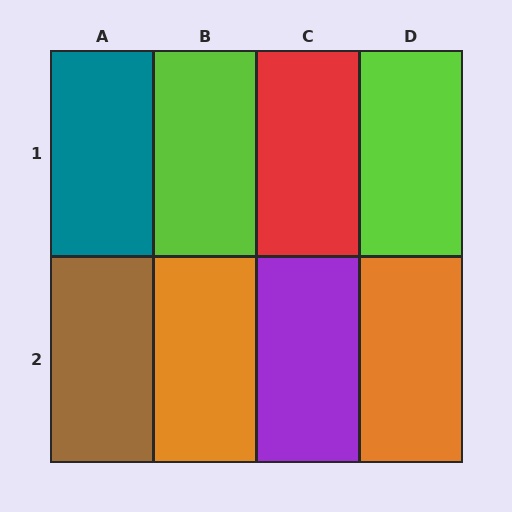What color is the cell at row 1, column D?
Lime.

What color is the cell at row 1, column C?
Red.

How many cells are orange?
2 cells are orange.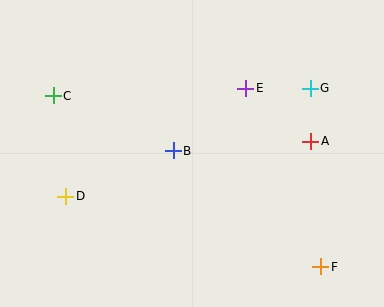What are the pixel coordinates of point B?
Point B is at (173, 151).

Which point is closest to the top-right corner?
Point G is closest to the top-right corner.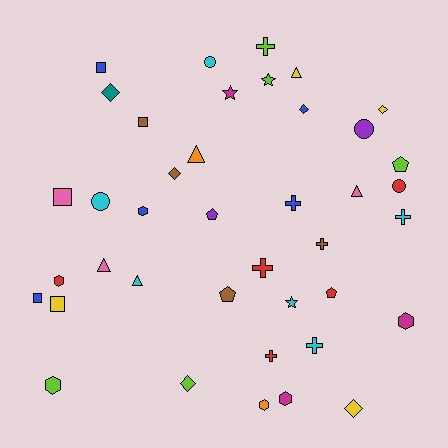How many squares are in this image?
There are 5 squares.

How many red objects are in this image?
There are 5 red objects.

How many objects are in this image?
There are 40 objects.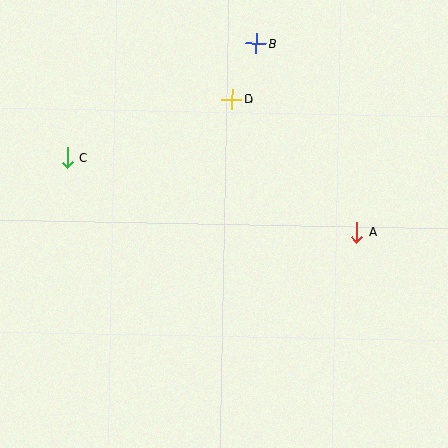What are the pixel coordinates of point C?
Point C is at (67, 157).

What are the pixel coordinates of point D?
Point D is at (232, 99).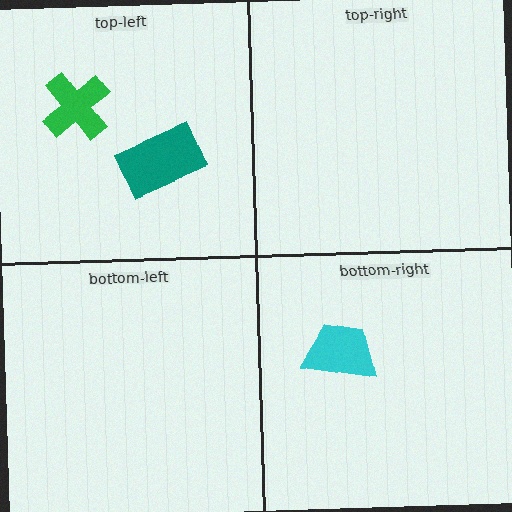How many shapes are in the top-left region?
2.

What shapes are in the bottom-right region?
The cyan trapezoid.